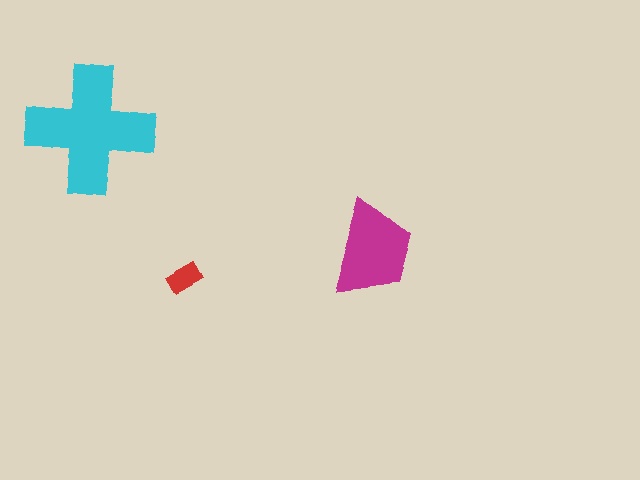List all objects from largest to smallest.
The cyan cross, the magenta trapezoid, the red rectangle.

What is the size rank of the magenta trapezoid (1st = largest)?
2nd.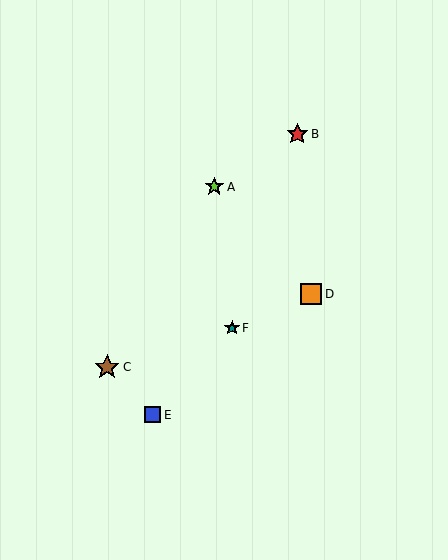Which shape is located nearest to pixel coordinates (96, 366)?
The brown star (labeled C) at (107, 367) is nearest to that location.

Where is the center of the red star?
The center of the red star is at (297, 134).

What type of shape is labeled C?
Shape C is a brown star.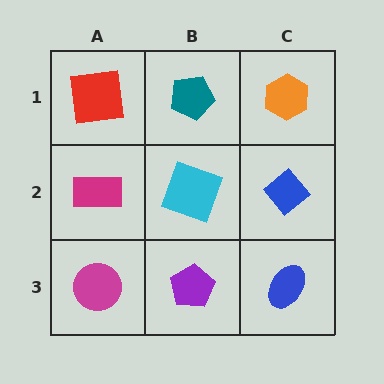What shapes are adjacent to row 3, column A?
A magenta rectangle (row 2, column A), a purple pentagon (row 3, column B).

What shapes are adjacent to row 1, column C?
A blue diamond (row 2, column C), a teal pentagon (row 1, column B).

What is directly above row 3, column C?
A blue diamond.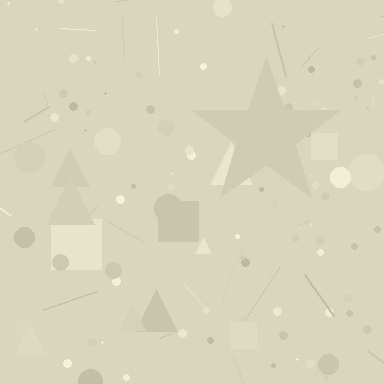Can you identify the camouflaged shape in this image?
The camouflaged shape is a star.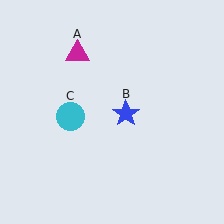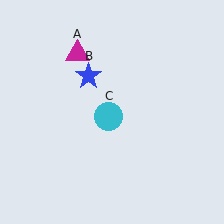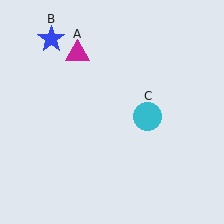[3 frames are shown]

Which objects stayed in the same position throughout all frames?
Magenta triangle (object A) remained stationary.